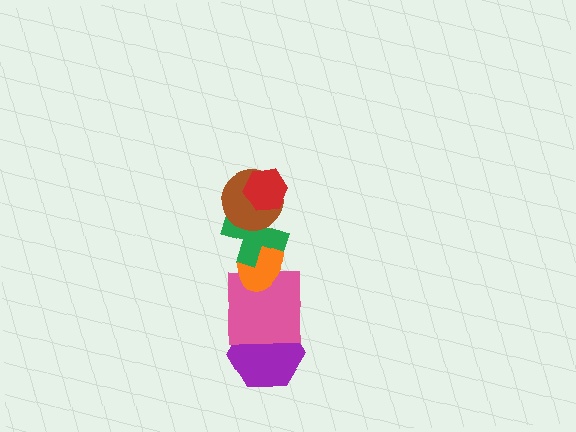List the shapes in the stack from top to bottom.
From top to bottom: the red hexagon, the brown circle, the green cross, the orange ellipse, the pink square, the purple hexagon.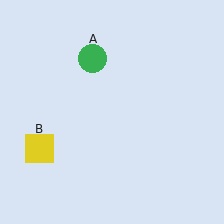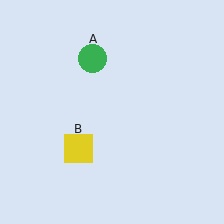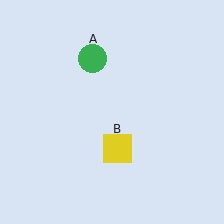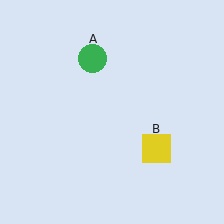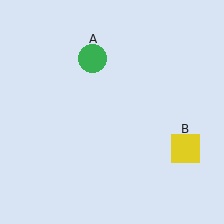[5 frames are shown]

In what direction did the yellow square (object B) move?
The yellow square (object B) moved right.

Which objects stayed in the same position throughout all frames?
Green circle (object A) remained stationary.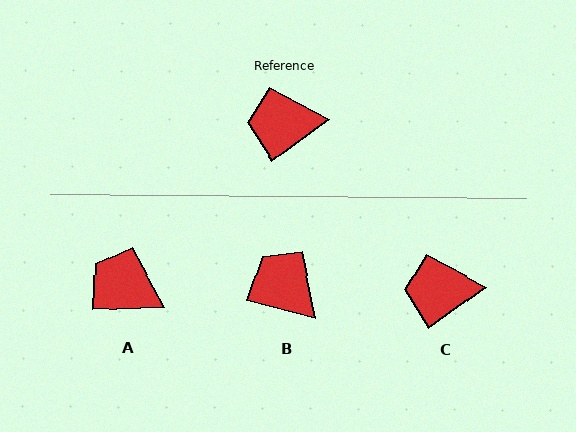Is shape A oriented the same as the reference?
No, it is off by about 34 degrees.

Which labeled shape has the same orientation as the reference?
C.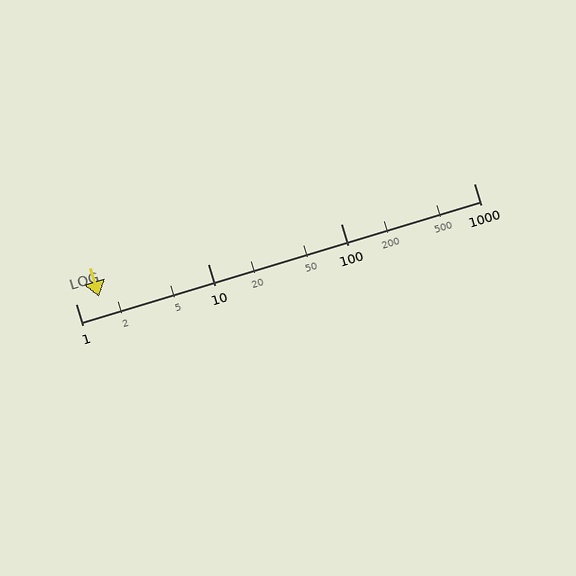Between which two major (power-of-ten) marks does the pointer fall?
The pointer is between 1 and 10.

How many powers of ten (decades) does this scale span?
The scale spans 3 decades, from 1 to 1000.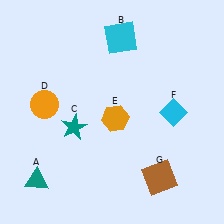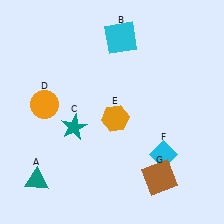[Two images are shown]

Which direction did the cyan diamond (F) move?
The cyan diamond (F) moved down.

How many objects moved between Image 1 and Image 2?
1 object moved between the two images.